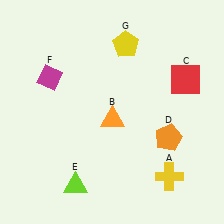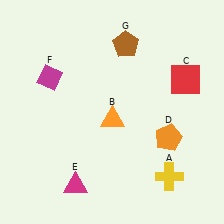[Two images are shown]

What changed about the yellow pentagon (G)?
In Image 1, G is yellow. In Image 2, it changed to brown.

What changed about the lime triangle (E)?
In Image 1, E is lime. In Image 2, it changed to magenta.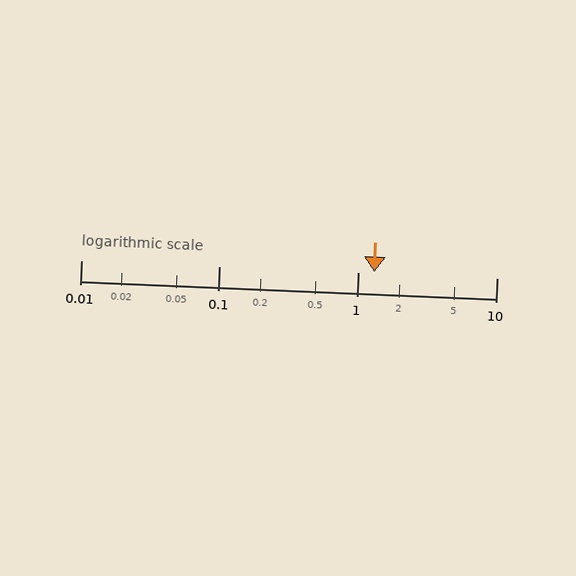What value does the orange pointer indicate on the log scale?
The pointer indicates approximately 1.3.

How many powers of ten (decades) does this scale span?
The scale spans 3 decades, from 0.01 to 10.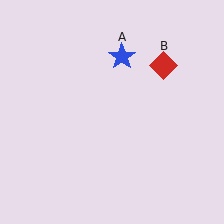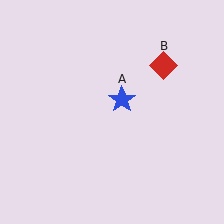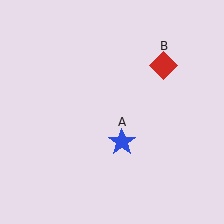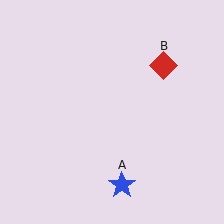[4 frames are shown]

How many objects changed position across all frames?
1 object changed position: blue star (object A).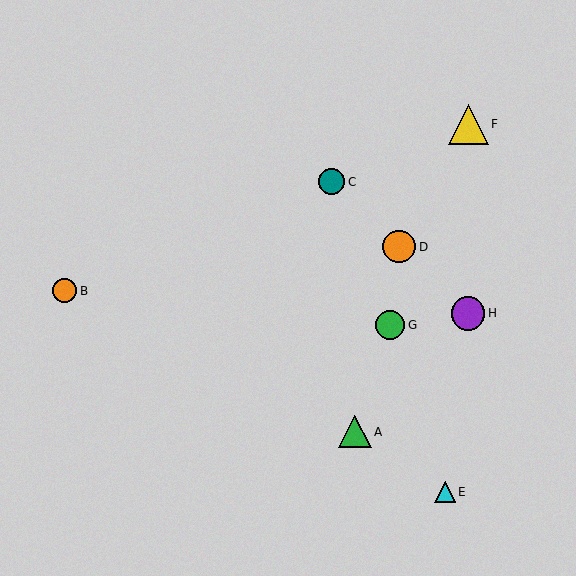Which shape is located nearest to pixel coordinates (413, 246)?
The orange circle (labeled D) at (399, 247) is nearest to that location.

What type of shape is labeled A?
Shape A is a green triangle.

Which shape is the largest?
The yellow triangle (labeled F) is the largest.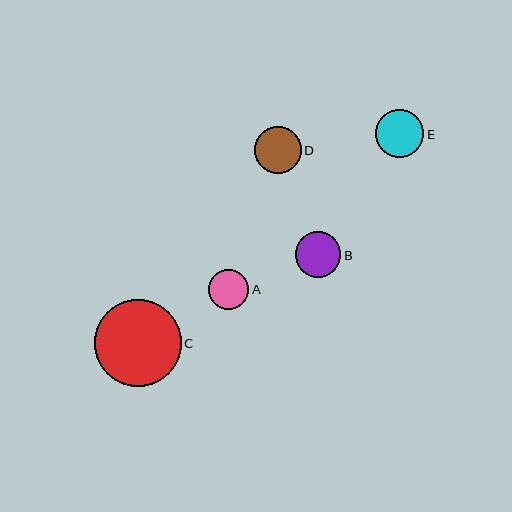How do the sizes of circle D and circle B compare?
Circle D and circle B are approximately the same size.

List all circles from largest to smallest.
From largest to smallest: C, E, D, B, A.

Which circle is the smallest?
Circle A is the smallest with a size of approximately 41 pixels.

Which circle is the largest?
Circle C is the largest with a size of approximately 87 pixels.